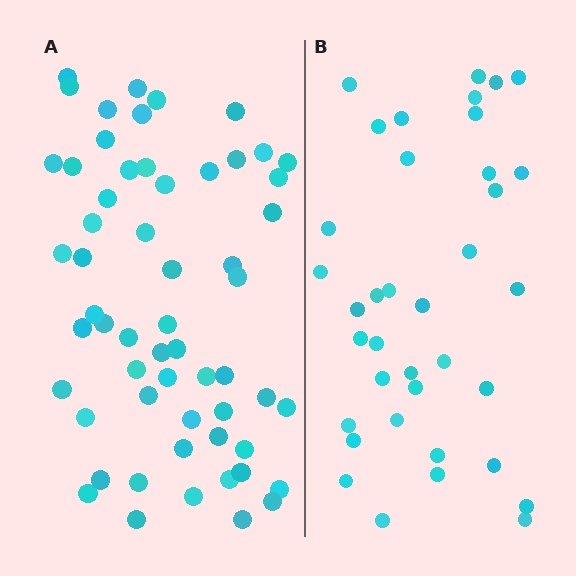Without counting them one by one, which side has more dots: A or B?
Region A (the left region) has more dots.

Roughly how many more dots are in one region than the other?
Region A has approximately 20 more dots than region B.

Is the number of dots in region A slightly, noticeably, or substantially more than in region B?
Region A has substantially more. The ratio is roughly 1.6 to 1.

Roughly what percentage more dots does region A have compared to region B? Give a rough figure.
About 55% more.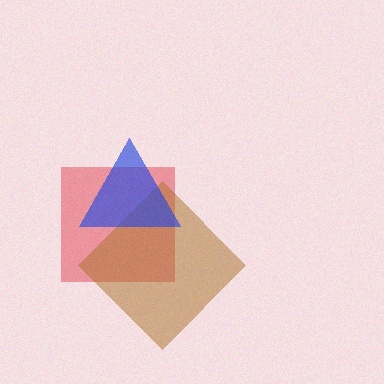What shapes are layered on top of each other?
The layered shapes are: a red square, a brown diamond, a blue triangle.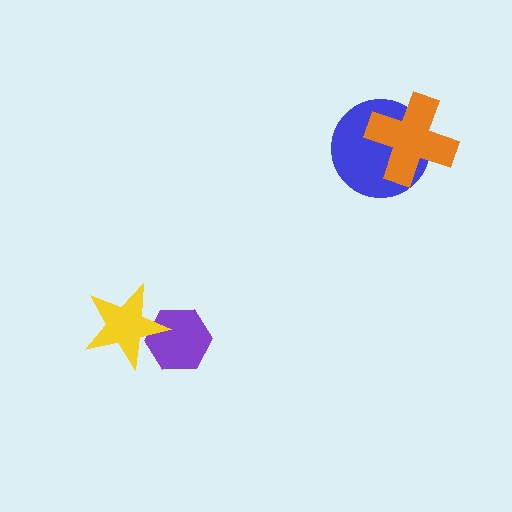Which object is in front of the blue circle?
The orange cross is in front of the blue circle.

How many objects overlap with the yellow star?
1 object overlaps with the yellow star.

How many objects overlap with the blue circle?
1 object overlaps with the blue circle.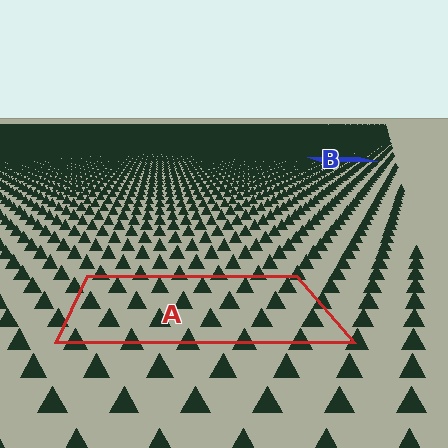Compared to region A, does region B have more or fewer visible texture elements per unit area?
Region B has more texture elements per unit area — they are packed more densely because it is farther away.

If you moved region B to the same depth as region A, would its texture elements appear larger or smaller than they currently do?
They would appear larger. At a closer depth, the same texture elements are projected at a bigger on-screen size.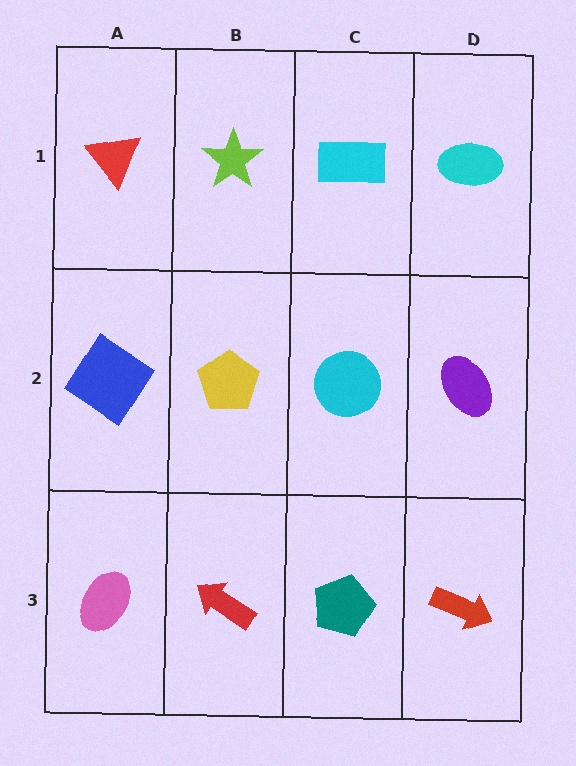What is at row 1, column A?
A red triangle.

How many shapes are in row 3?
4 shapes.